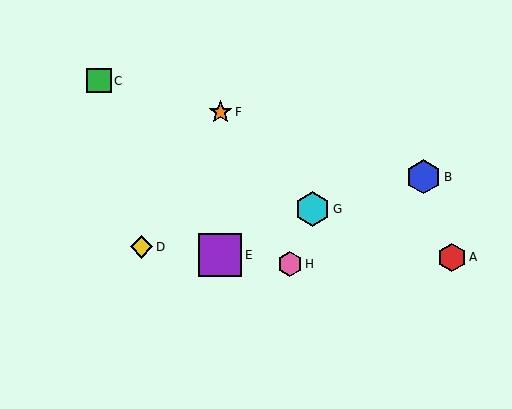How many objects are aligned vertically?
2 objects (E, F) are aligned vertically.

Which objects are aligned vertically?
Objects E, F are aligned vertically.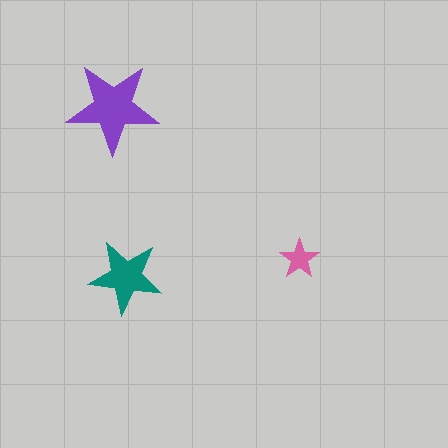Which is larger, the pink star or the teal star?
The teal one.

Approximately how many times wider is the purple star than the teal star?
About 1.5 times wider.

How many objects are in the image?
There are 3 objects in the image.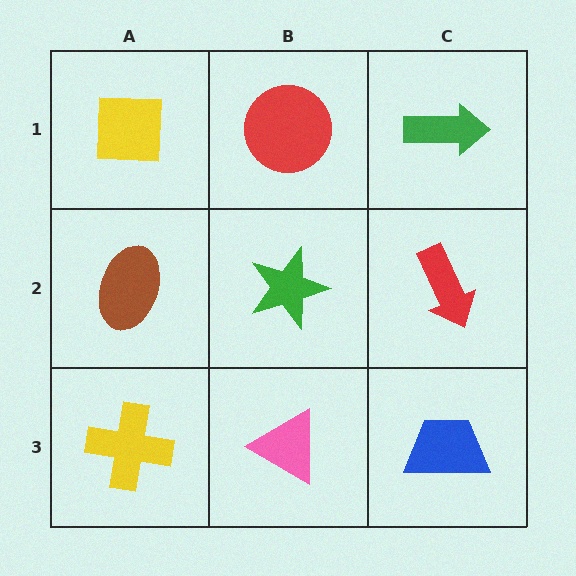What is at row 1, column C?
A green arrow.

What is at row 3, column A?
A yellow cross.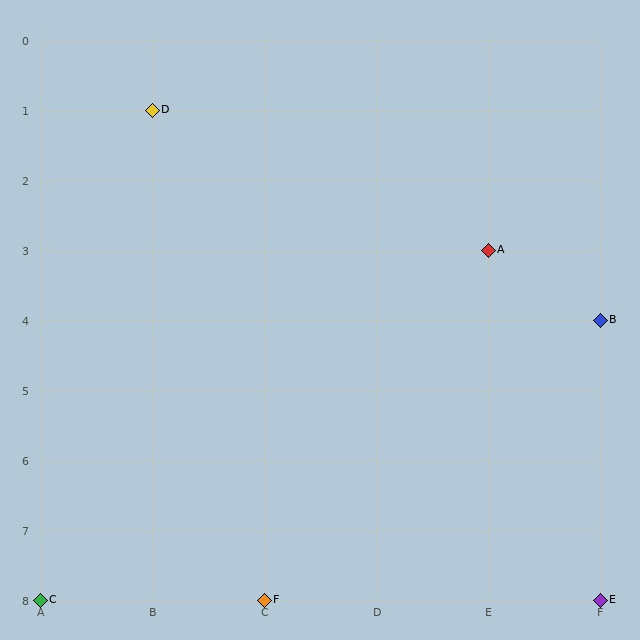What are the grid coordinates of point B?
Point B is at grid coordinates (F, 4).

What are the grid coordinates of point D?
Point D is at grid coordinates (B, 1).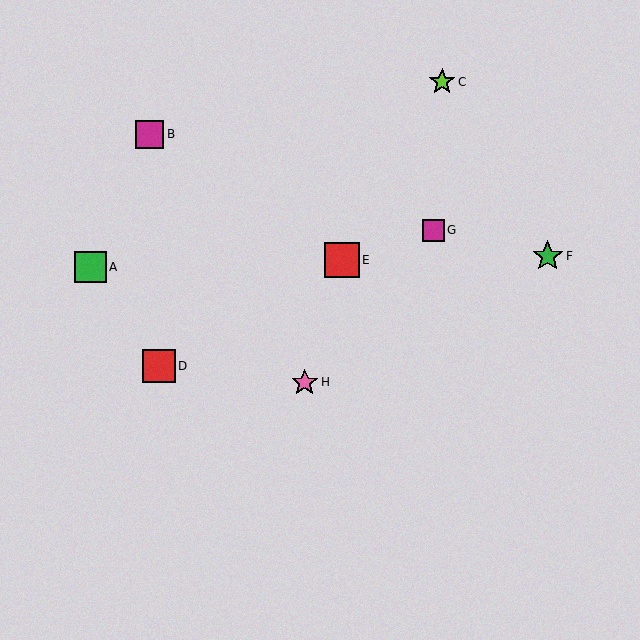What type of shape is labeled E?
Shape E is a red square.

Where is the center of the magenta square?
The center of the magenta square is at (150, 134).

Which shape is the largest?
The red square (labeled E) is the largest.